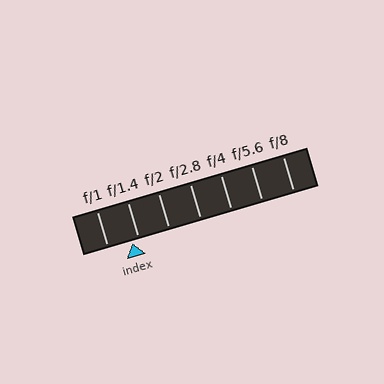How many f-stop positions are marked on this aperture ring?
There are 7 f-stop positions marked.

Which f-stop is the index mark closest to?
The index mark is closest to f/1.4.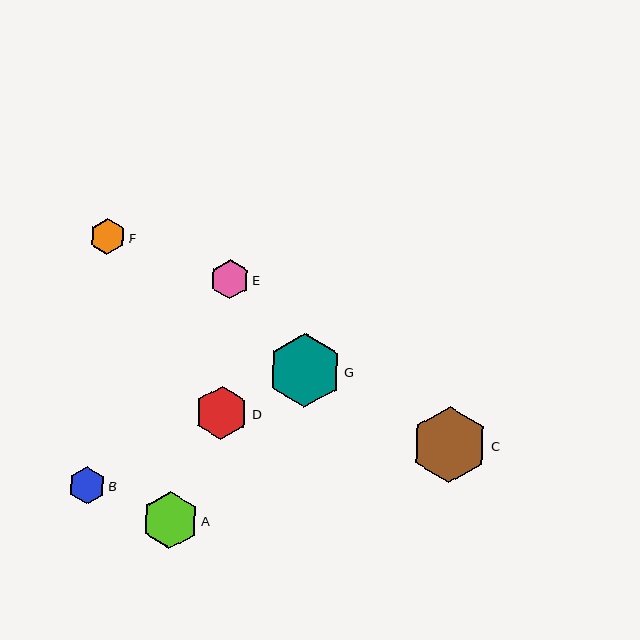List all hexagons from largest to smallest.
From largest to smallest: C, G, A, D, E, B, F.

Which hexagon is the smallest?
Hexagon F is the smallest with a size of approximately 36 pixels.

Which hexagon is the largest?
Hexagon C is the largest with a size of approximately 76 pixels.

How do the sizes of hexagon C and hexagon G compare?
Hexagon C and hexagon G are approximately the same size.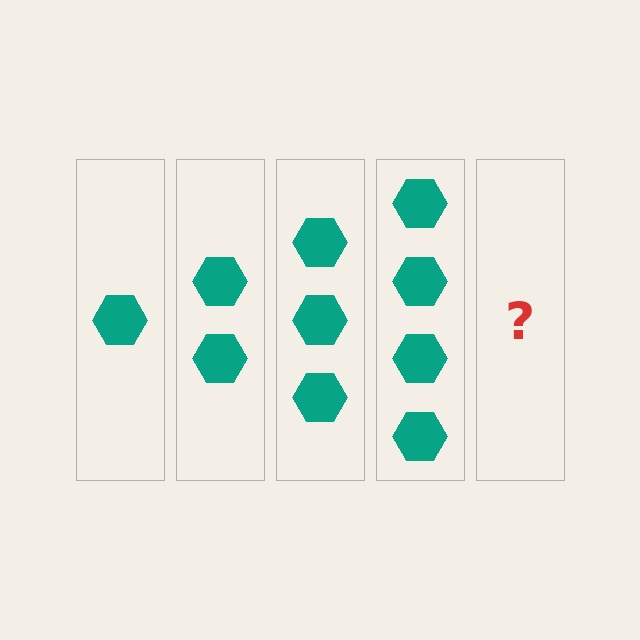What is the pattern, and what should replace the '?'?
The pattern is that each step adds one more hexagon. The '?' should be 5 hexagons.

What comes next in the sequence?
The next element should be 5 hexagons.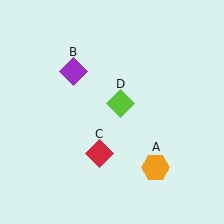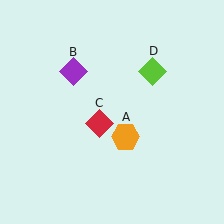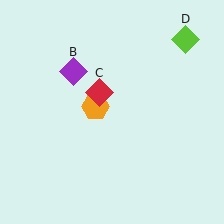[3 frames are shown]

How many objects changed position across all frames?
3 objects changed position: orange hexagon (object A), red diamond (object C), lime diamond (object D).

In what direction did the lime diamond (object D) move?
The lime diamond (object D) moved up and to the right.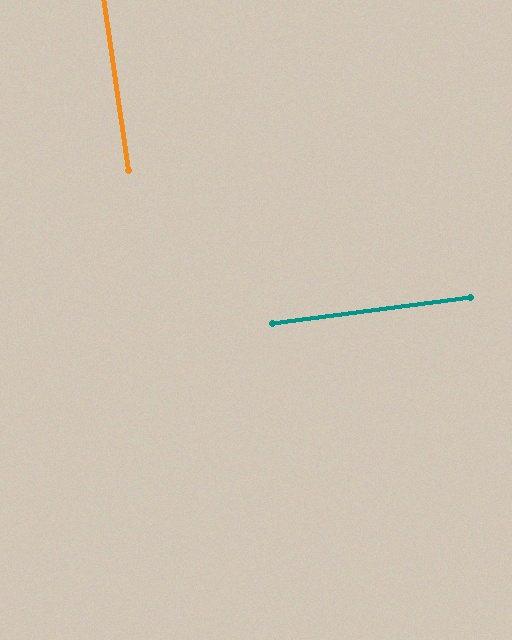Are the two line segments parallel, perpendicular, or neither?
Perpendicular — they meet at approximately 89°.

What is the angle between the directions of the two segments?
Approximately 89 degrees.